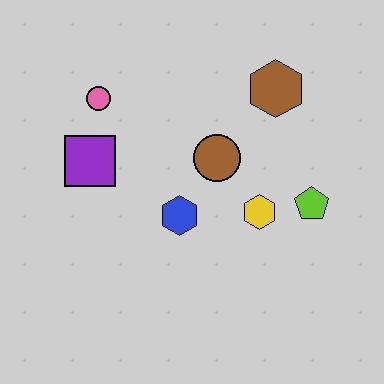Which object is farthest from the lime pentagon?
The pink circle is farthest from the lime pentagon.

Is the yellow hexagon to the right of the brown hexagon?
No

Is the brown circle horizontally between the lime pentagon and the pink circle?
Yes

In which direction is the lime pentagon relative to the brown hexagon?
The lime pentagon is below the brown hexagon.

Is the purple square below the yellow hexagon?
No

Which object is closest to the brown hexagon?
The brown circle is closest to the brown hexagon.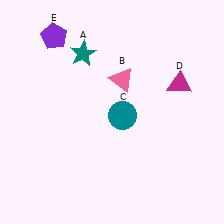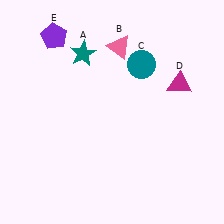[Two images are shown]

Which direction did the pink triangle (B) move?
The pink triangle (B) moved up.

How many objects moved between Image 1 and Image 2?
2 objects moved between the two images.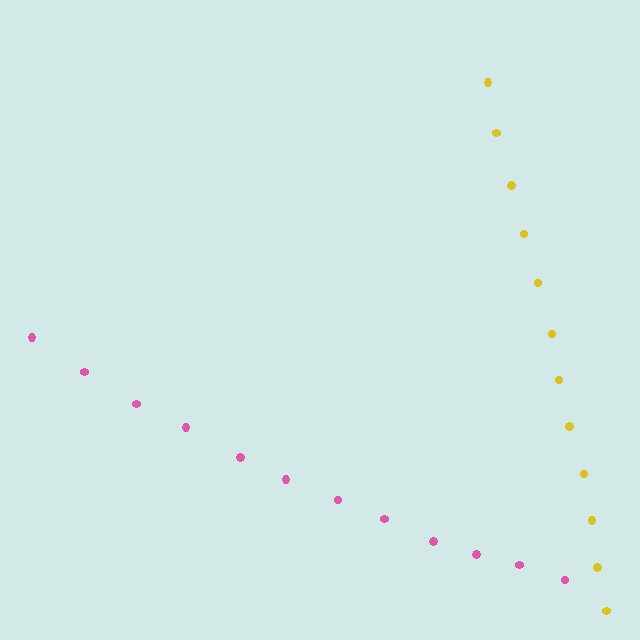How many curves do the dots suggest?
There are 2 distinct paths.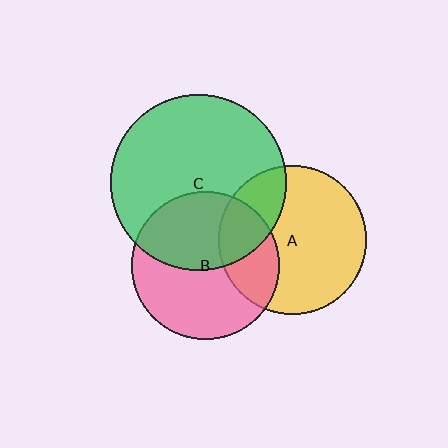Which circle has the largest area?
Circle C (green).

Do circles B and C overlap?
Yes.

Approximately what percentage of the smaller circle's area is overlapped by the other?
Approximately 45%.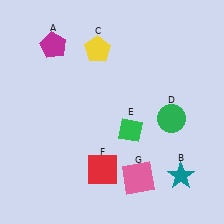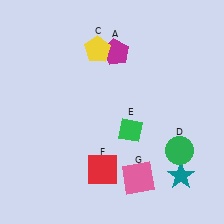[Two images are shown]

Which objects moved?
The objects that moved are: the magenta pentagon (A), the green circle (D).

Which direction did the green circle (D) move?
The green circle (D) moved down.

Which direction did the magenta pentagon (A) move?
The magenta pentagon (A) moved right.